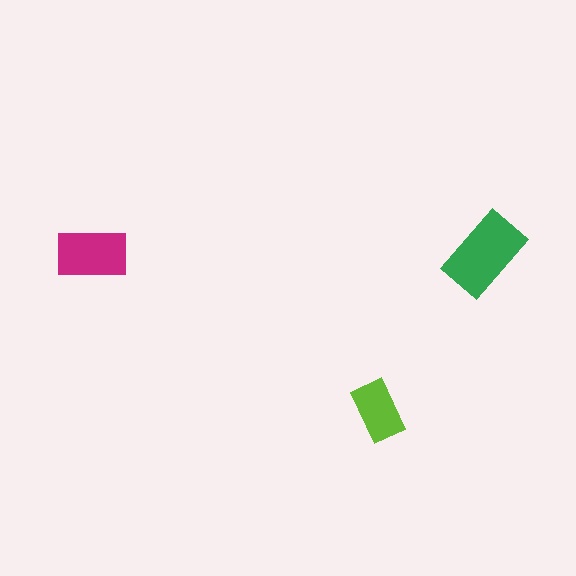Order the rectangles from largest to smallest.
the green one, the magenta one, the lime one.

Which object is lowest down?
The lime rectangle is bottommost.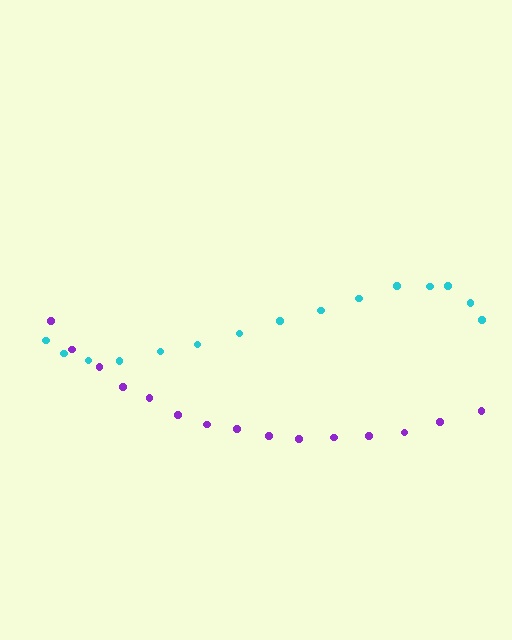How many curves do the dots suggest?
There are 2 distinct paths.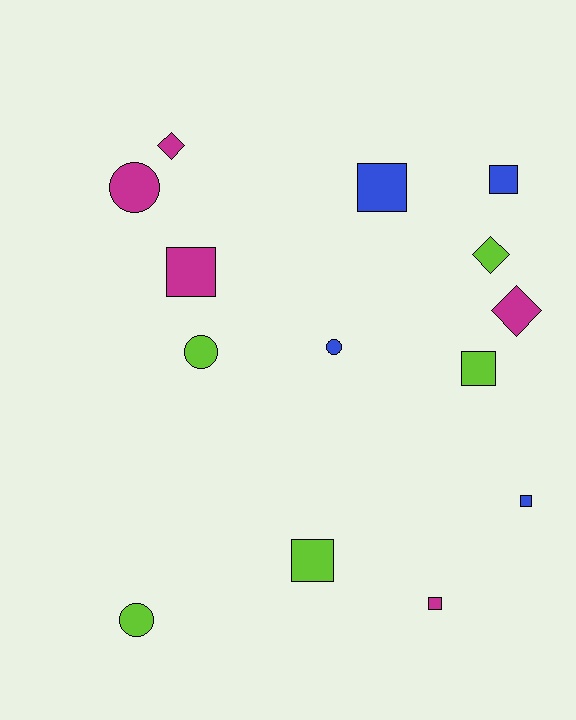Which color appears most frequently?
Magenta, with 5 objects.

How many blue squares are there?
There are 3 blue squares.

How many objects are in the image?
There are 14 objects.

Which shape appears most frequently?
Square, with 7 objects.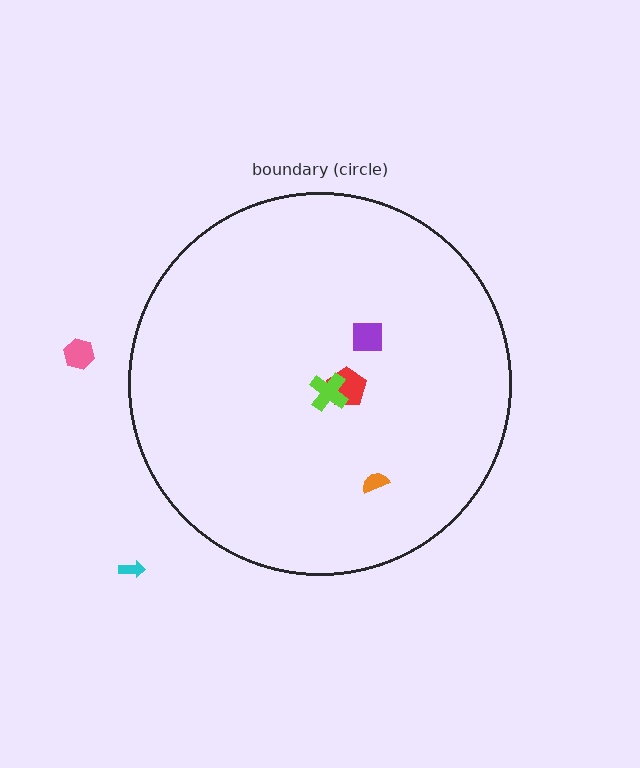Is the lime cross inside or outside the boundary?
Inside.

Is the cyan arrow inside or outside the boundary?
Outside.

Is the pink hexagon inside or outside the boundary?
Outside.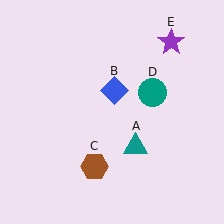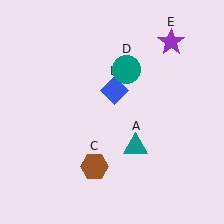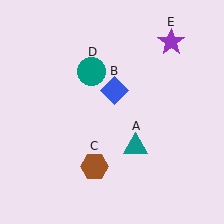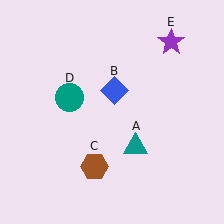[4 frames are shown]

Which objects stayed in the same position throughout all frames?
Teal triangle (object A) and blue diamond (object B) and brown hexagon (object C) and purple star (object E) remained stationary.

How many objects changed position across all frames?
1 object changed position: teal circle (object D).